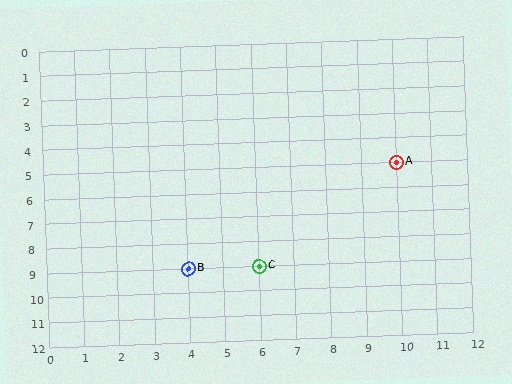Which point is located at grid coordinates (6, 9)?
Point C is at (6, 9).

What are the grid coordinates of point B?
Point B is at grid coordinates (4, 9).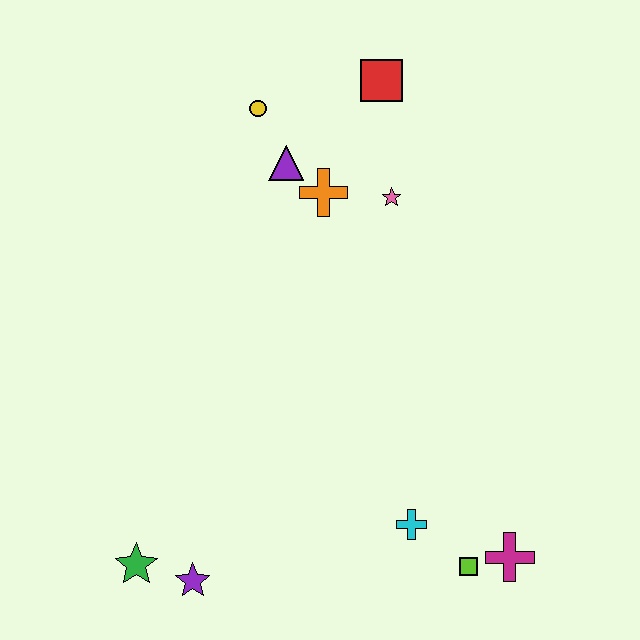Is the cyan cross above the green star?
Yes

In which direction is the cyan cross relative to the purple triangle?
The cyan cross is below the purple triangle.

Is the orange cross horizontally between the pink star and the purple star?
Yes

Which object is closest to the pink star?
The orange cross is closest to the pink star.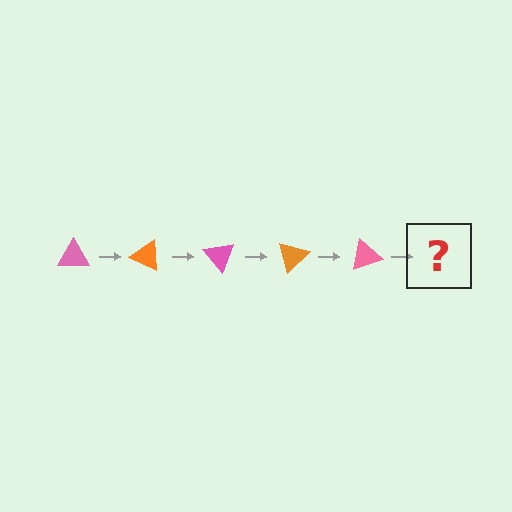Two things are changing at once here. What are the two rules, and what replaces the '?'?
The two rules are that it rotates 25 degrees each step and the color cycles through pink and orange. The '?' should be an orange triangle, rotated 125 degrees from the start.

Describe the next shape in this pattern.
It should be an orange triangle, rotated 125 degrees from the start.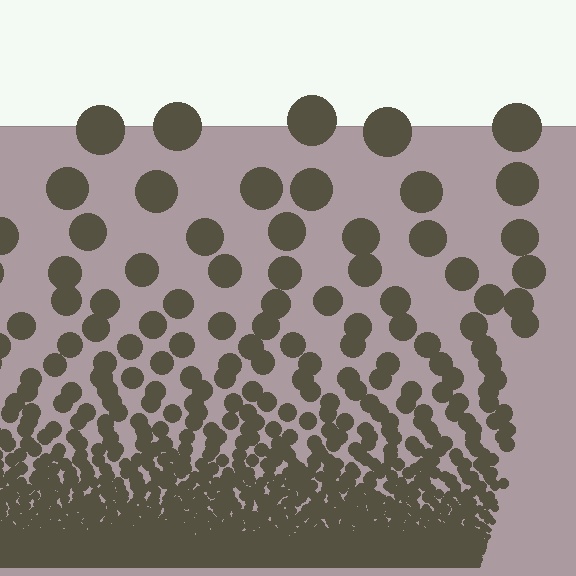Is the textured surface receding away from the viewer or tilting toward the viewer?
The surface appears to tilt toward the viewer. Texture elements get larger and sparser toward the top.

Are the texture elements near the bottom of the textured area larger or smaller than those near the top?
Smaller. The gradient is inverted — elements near the bottom are smaller and denser.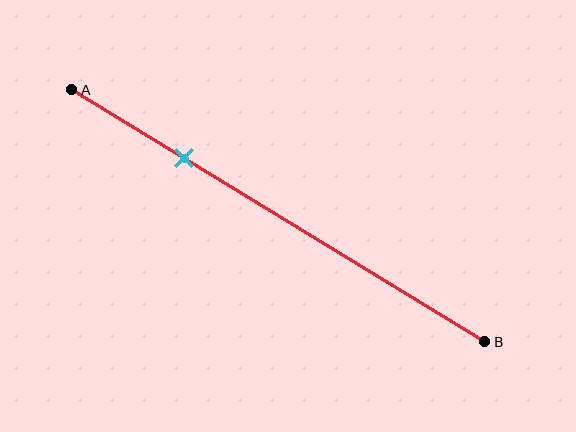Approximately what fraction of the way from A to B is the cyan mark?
The cyan mark is approximately 25% of the way from A to B.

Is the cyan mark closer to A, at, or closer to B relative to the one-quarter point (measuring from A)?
The cyan mark is approximately at the one-quarter point of segment AB.